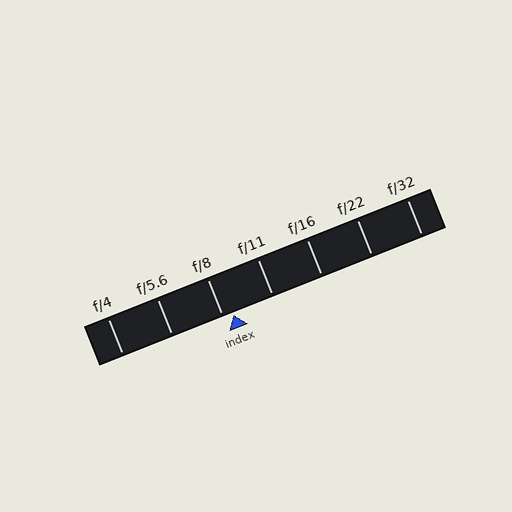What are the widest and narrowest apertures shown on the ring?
The widest aperture shown is f/4 and the narrowest is f/32.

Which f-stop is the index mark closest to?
The index mark is closest to f/8.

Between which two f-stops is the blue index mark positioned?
The index mark is between f/8 and f/11.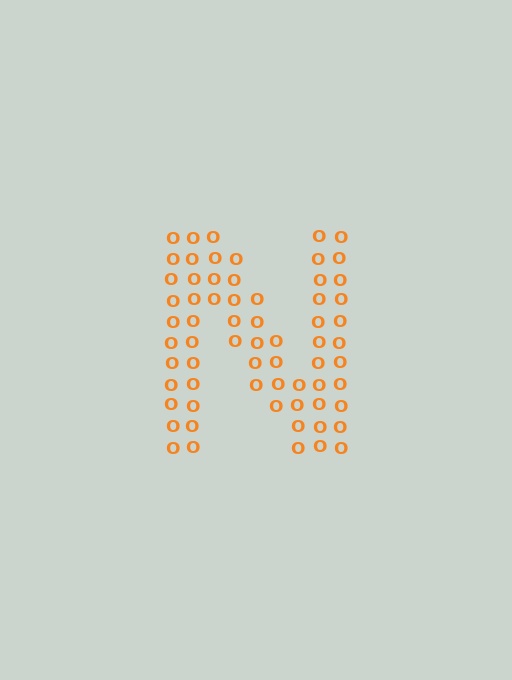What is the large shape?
The large shape is the letter N.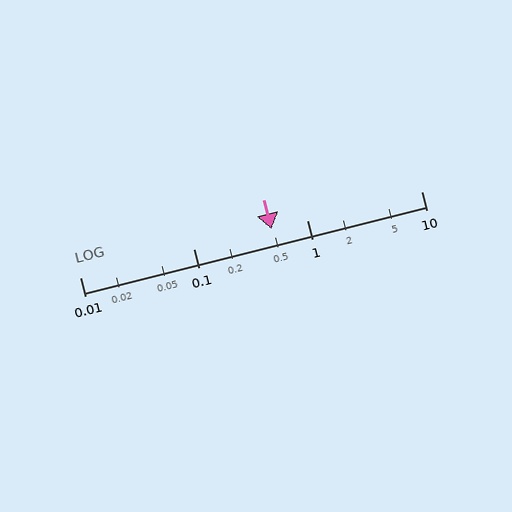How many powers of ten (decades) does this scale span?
The scale spans 3 decades, from 0.01 to 10.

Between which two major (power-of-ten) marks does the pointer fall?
The pointer is between 0.1 and 1.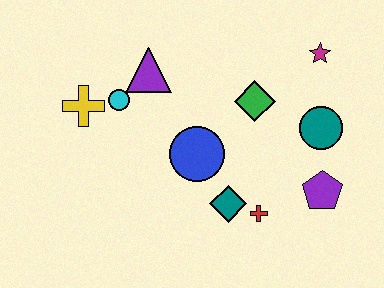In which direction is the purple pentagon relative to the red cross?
The purple pentagon is to the right of the red cross.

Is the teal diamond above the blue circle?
No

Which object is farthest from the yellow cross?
The purple pentagon is farthest from the yellow cross.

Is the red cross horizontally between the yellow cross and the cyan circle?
No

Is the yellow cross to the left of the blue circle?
Yes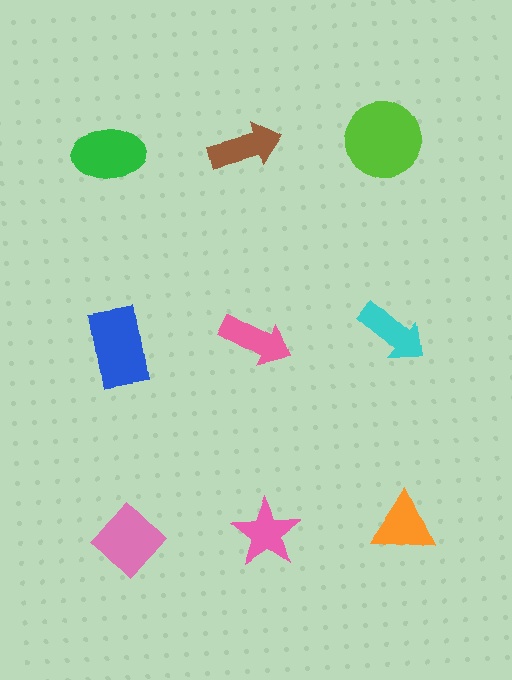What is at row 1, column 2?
A brown arrow.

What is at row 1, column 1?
A green ellipse.